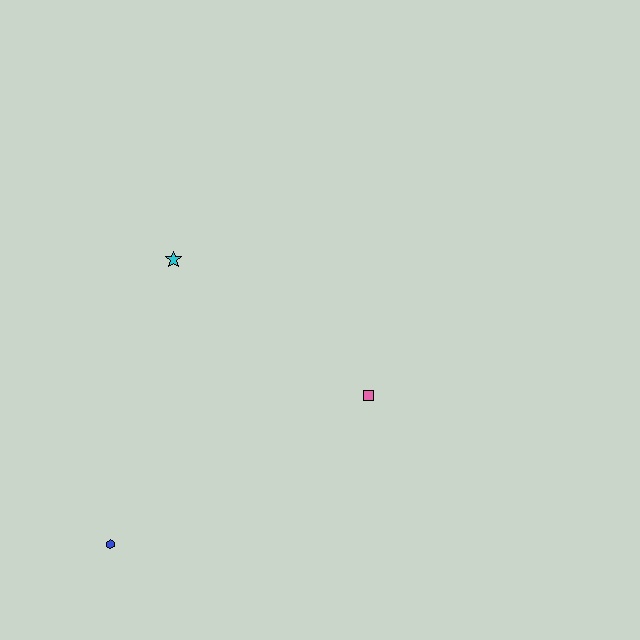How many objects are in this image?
There are 3 objects.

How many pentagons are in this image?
There are no pentagons.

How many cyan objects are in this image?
There is 1 cyan object.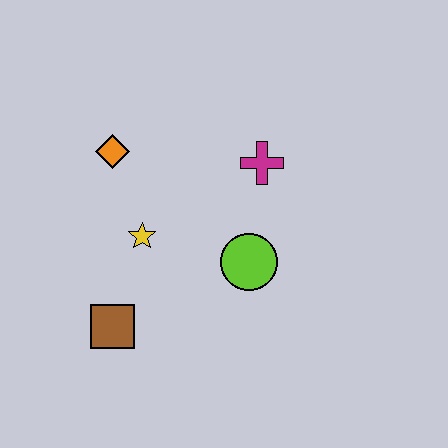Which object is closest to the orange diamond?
The yellow star is closest to the orange diamond.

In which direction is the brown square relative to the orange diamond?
The brown square is below the orange diamond.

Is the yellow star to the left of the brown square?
No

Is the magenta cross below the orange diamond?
Yes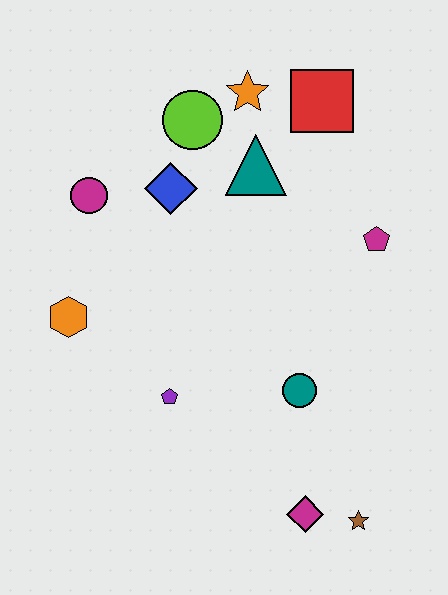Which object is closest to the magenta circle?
The blue diamond is closest to the magenta circle.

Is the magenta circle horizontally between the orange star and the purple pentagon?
No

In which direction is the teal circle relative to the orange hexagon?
The teal circle is to the right of the orange hexagon.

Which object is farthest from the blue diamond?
The brown star is farthest from the blue diamond.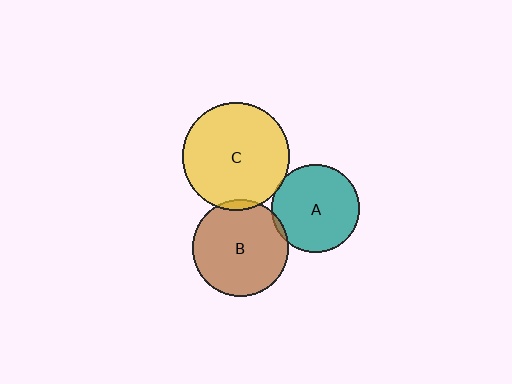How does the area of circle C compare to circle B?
Approximately 1.2 times.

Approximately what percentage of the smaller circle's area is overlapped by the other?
Approximately 5%.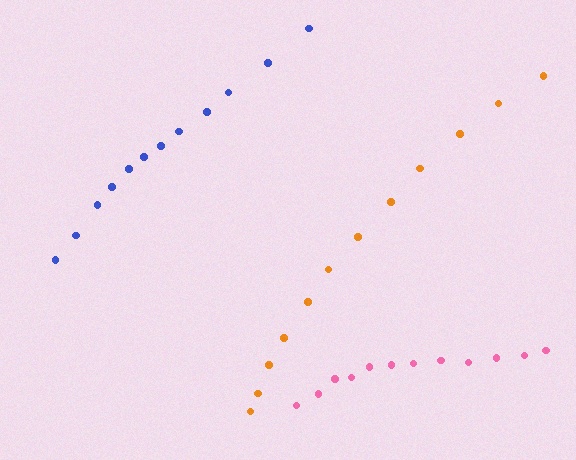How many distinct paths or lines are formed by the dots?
There are 3 distinct paths.